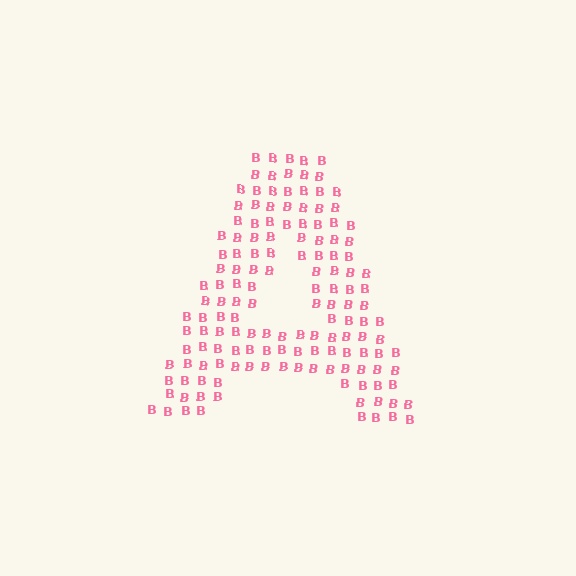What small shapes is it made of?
It is made of small letter B's.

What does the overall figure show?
The overall figure shows the letter A.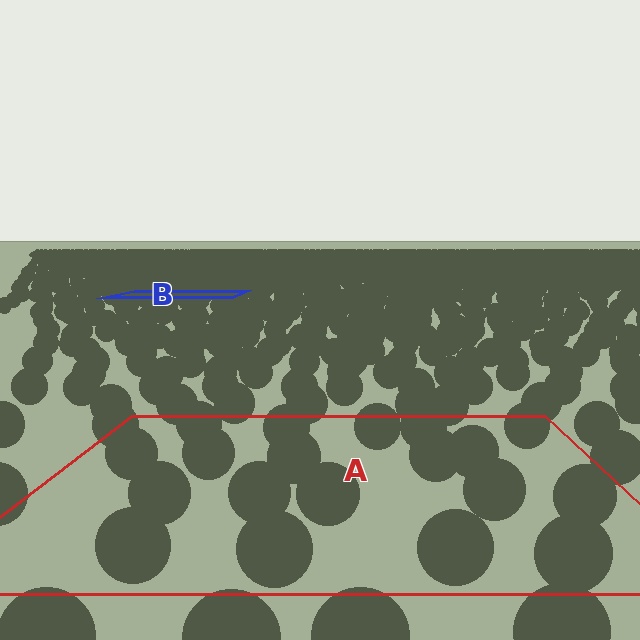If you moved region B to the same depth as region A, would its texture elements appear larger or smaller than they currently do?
They would appear larger. At a closer depth, the same texture elements are projected at a bigger on-screen size.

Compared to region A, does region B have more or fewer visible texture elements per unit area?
Region B has more texture elements per unit area — they are packed more densely because it is farther away.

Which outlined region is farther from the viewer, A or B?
Region B is farther from the viewer — the texture elements inside it appear smaller and more densely packed.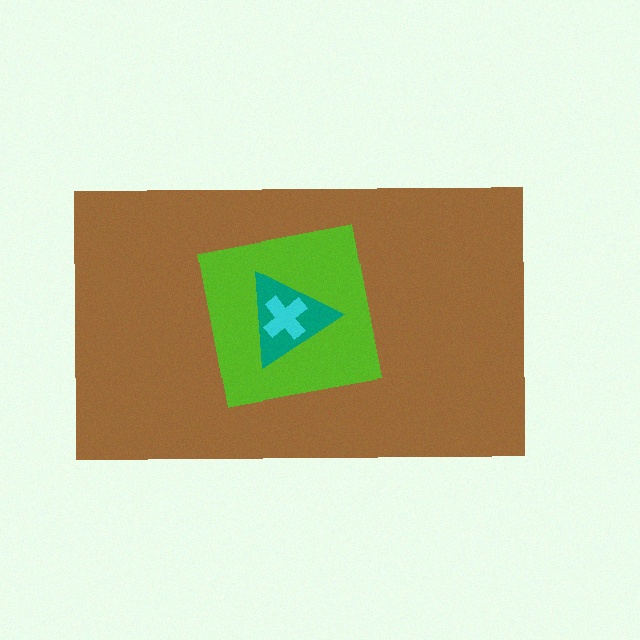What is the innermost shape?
The cyan cross.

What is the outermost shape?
The brown rectangle.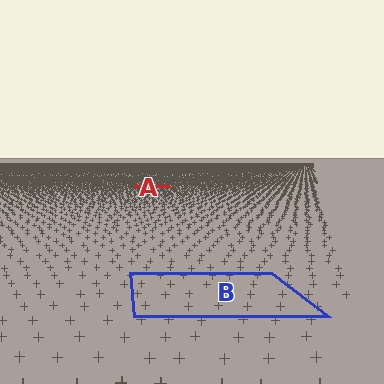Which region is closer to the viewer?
Region B is closer. The texture elements there are larger and more spread out.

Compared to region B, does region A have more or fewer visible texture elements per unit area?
Region A has more texture elements per unit area — they are packed more densely because it is farther away.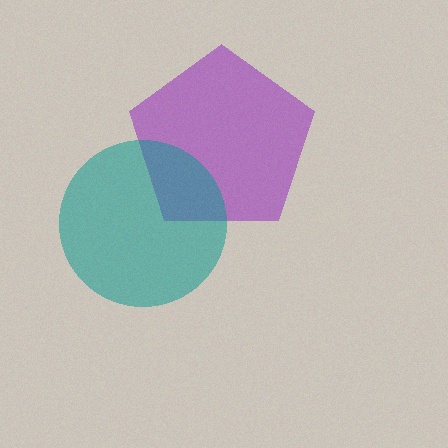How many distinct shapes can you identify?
There are 2 distinct shapes: a purple pentagon, a teal circle.